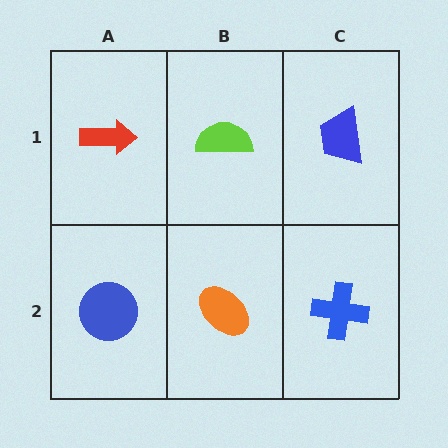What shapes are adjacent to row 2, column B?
A lime semicircle (row 1, column B), a blue circle (row 2, column A), a blue cross (row 2, column C).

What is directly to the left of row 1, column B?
A red arrow.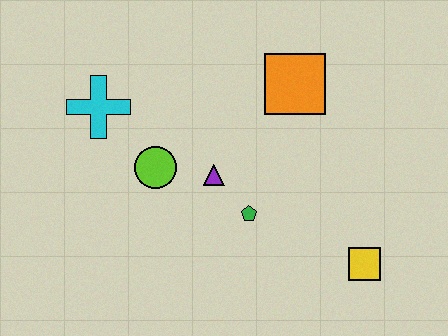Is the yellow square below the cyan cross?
Yes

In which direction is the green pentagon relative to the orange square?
The green pentagon is below the orange square.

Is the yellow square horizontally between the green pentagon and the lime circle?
No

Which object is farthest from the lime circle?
The yellow square is farthest from the lime circle.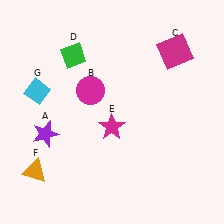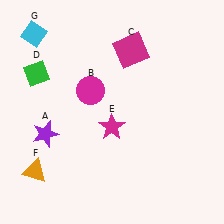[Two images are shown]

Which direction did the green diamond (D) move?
The green diamond (D) moved left.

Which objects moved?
The objects that moved are: the magenta square (C), the green diamond (D), the cyan diamond (G).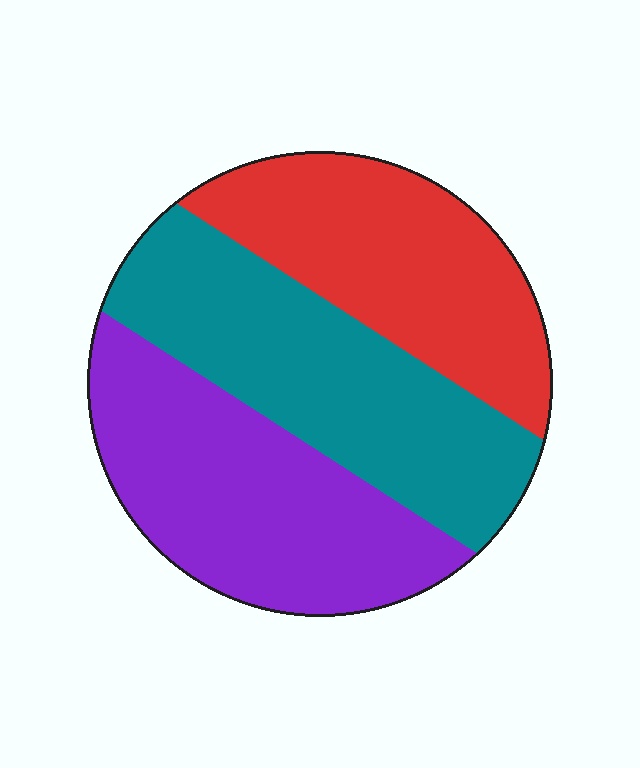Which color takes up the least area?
Red, at roughly 30%.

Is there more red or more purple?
Purple.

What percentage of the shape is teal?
Teal takes up about one third (1/3) of the shape.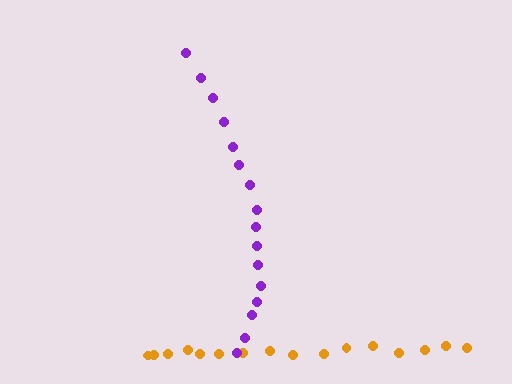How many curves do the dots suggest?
There are 2 distinct paths.